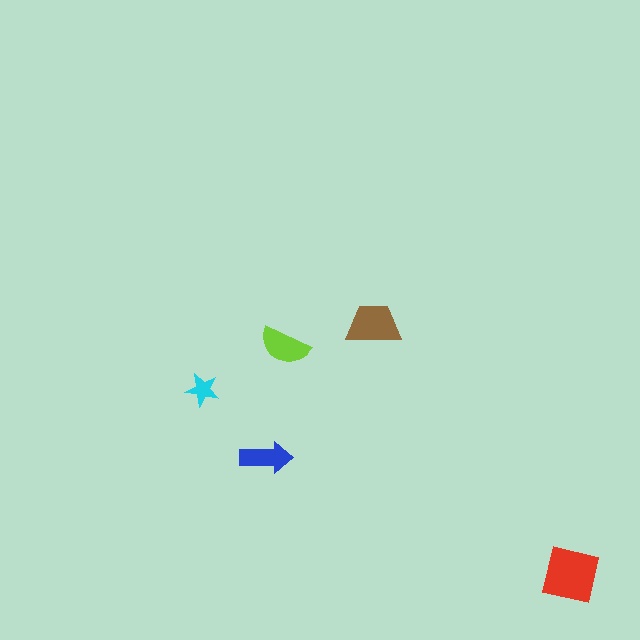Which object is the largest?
The red square.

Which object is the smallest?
The cyan star.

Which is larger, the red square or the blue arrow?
The red square.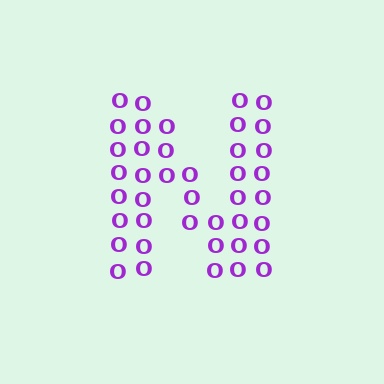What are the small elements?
The small elements are letter O's.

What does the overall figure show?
The overall figure shows the letter N.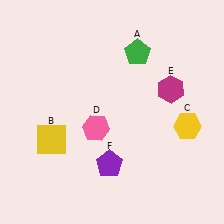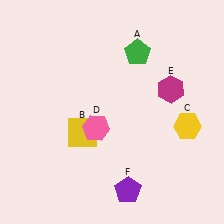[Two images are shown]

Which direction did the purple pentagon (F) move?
The purple pentagon (F) moved down.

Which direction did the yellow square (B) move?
The yellow square (B) moved right.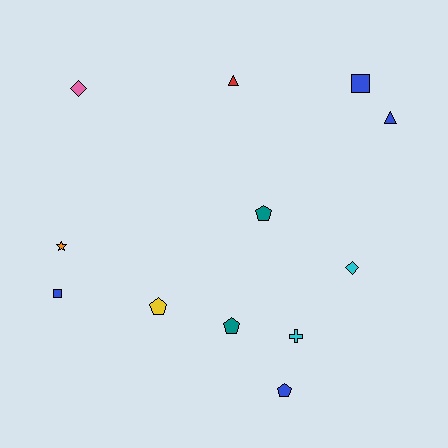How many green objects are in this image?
There are no green objects.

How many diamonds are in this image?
There are 2 diamonds.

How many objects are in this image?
There are 12 objects.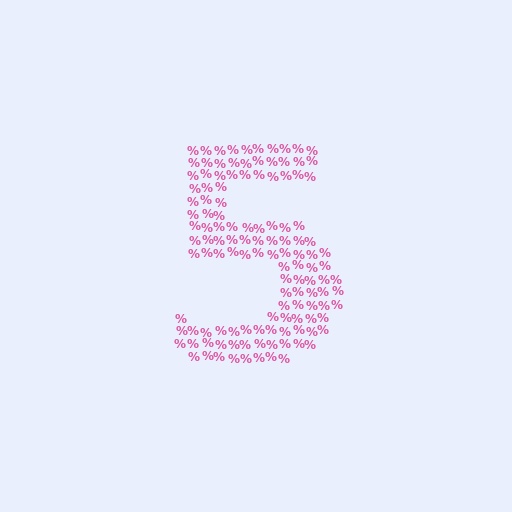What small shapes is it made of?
It is made of small percent signs.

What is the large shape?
The large shape is the digit 5.